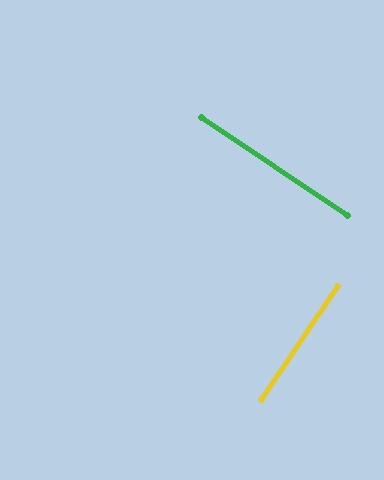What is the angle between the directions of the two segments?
Approximately 90 degrees.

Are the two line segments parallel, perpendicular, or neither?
Perpendicular — they meet at approximately 90°.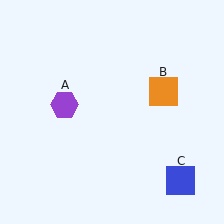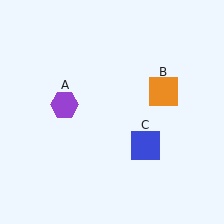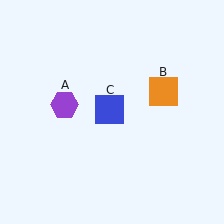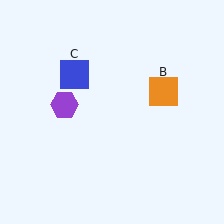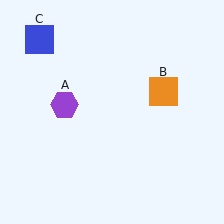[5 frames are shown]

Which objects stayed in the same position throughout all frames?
Purple hexagon (object A) and orange square (object B) remained stationary.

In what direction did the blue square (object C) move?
The blue square (object C) moved up and to the left.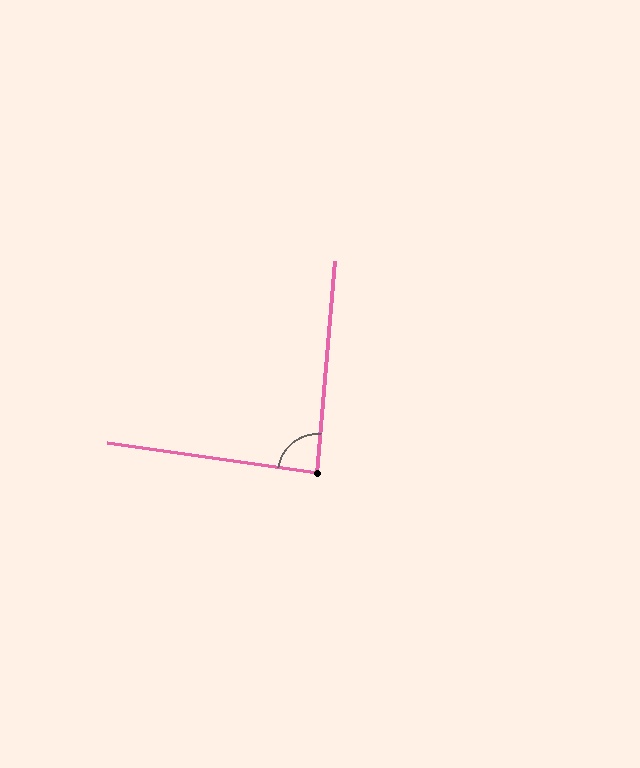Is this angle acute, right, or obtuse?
It is approximately a right angle.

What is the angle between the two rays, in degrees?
Approximately 86 degrees.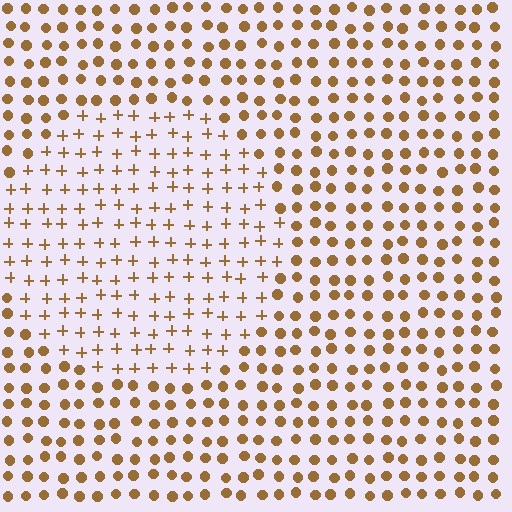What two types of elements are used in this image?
The image uses plus signs inside the circle region and circles outside it.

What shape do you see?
I see a circle.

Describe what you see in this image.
The image is filled with small brown elements arranged in a uniform grid. A circle-shaped region contains plus signs, while the surrounding area contains circles. The boundary is defined purely by the change in element shape.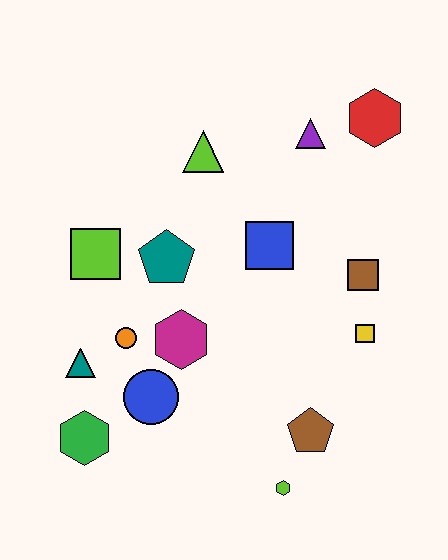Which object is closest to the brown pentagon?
The lime hexagon is closest to the brown pentagon.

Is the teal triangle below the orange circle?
Yes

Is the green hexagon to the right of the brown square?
No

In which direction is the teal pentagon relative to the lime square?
The teal pentagon is to the right of the lime square.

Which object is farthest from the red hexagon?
The green hexagon is farthest from the red hexagon.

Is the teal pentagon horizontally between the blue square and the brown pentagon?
No